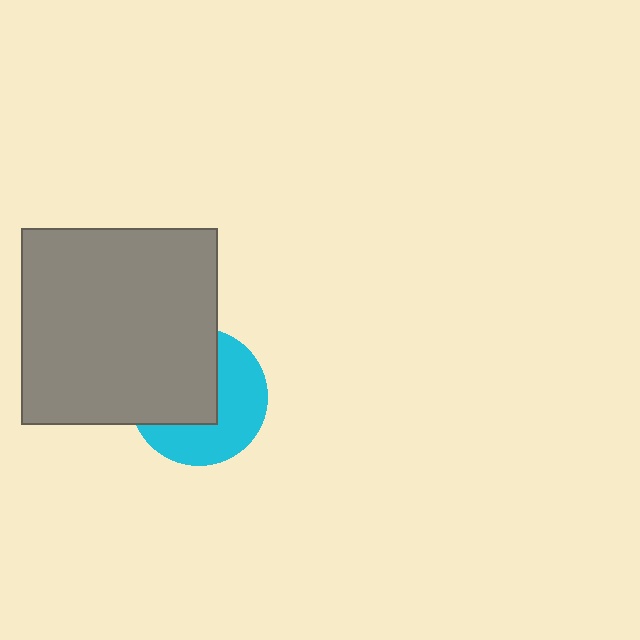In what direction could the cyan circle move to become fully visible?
The cyan circle could move toward the lower-right. That would shift it out from behind the gray square entirely.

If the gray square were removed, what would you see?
You would see the complete cyan circle.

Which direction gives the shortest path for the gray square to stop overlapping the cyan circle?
Moving toward the upper-left gives the shortest separation.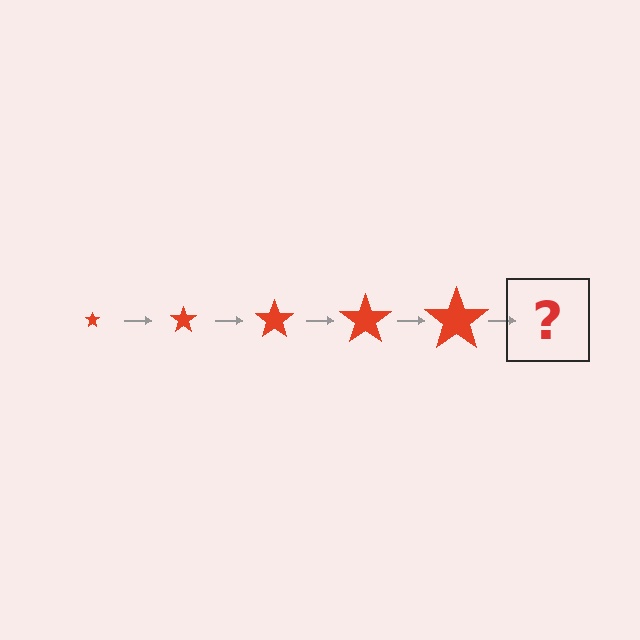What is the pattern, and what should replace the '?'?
The pattern is that the star gets progressively larger each step. The '?' should be a red star, larger than the previous one.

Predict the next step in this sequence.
The next step is a red star, larger than the previous one.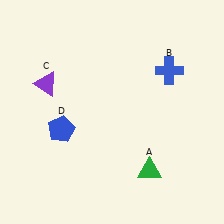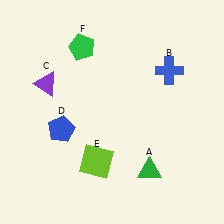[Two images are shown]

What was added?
A lime square (E), a green pentagon (F) were added in Image 2.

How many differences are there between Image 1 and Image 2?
There are 2 differences between the two images.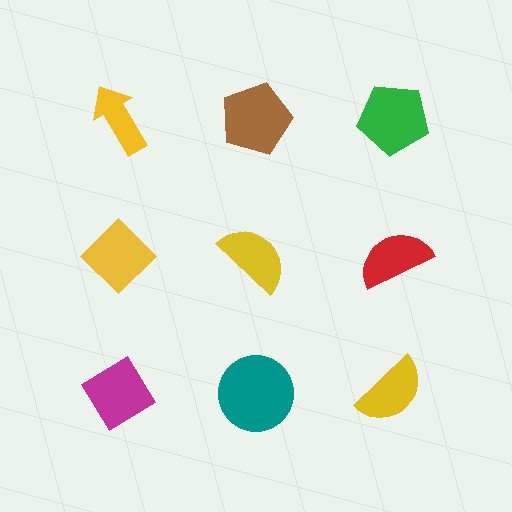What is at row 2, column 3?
A red semicircle.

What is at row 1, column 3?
A green pentagon.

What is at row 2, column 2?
A yellow semicircle.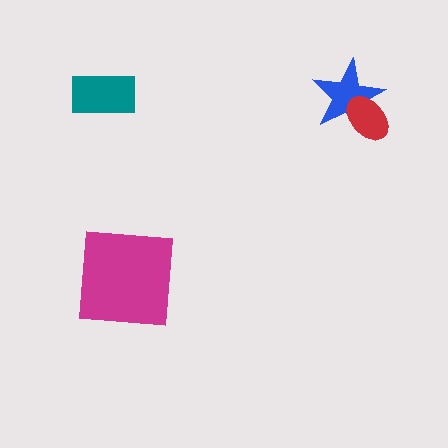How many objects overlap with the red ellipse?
1 object overlaps with the red ellipse.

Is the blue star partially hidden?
Yes, it is partially covered by another shape.